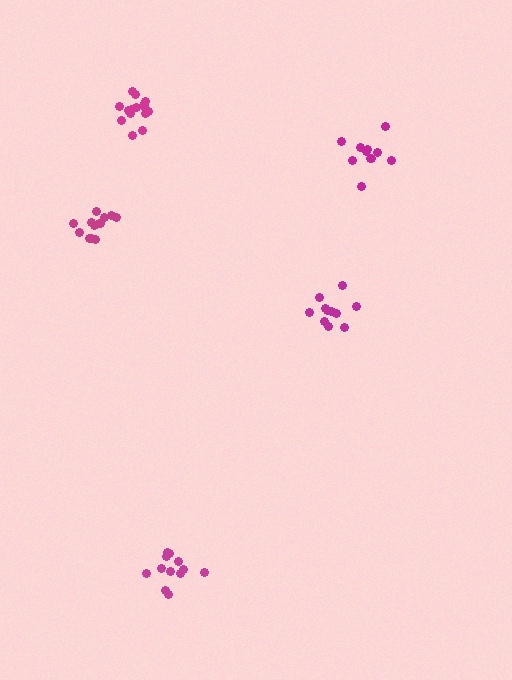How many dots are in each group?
Group 1: 11 dots, Group 2: 12 dots, Group 3: 11 dots, Group 4: 13 dots, Group 5: 16 dots (63 total).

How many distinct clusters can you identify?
There are 5 distinct clusters.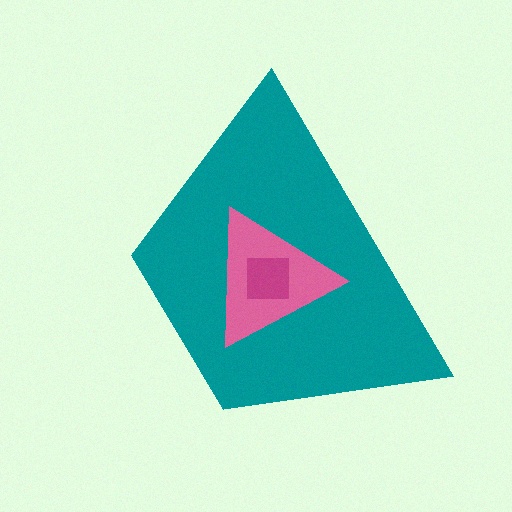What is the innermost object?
The magenta square.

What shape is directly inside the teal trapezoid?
The pink triangle.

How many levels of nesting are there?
3.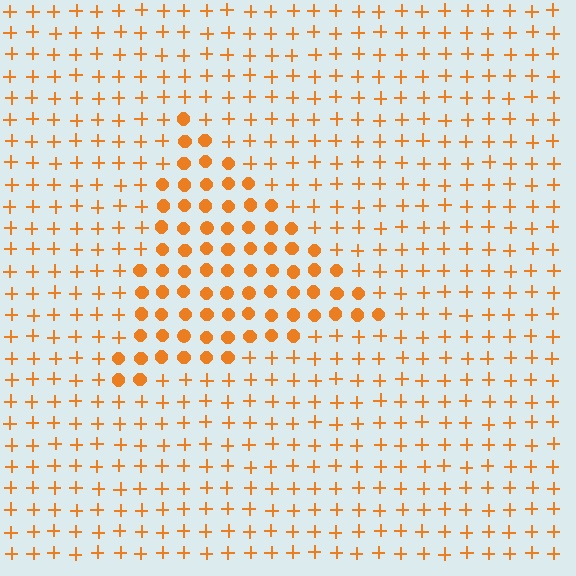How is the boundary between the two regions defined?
The boundary is defined by a change in element shape: circles inside vs. plus signs outside. All elements share the same color and spacing.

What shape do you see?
I see a triangle.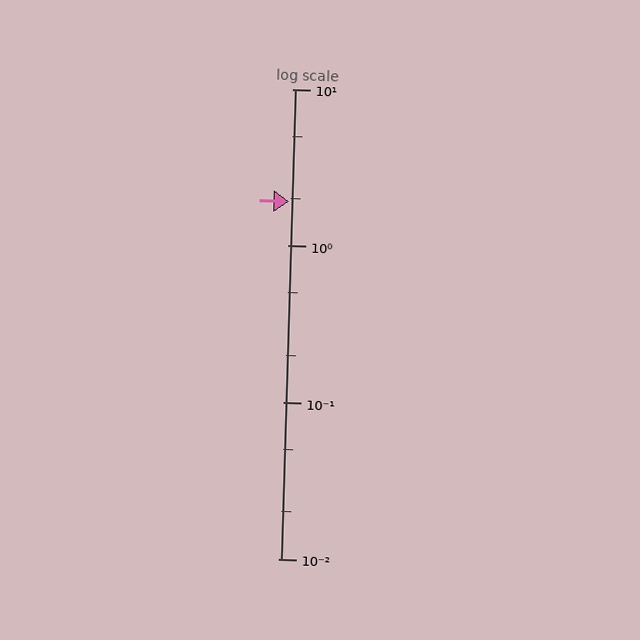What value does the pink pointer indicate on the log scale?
The pointer indicates approximately 1.9.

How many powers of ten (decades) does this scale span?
The scale spans 3 decades, from 0.01 to 10.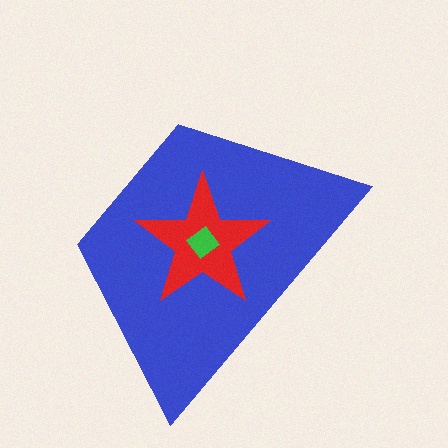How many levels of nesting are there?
3.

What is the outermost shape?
The blue trapezoid.